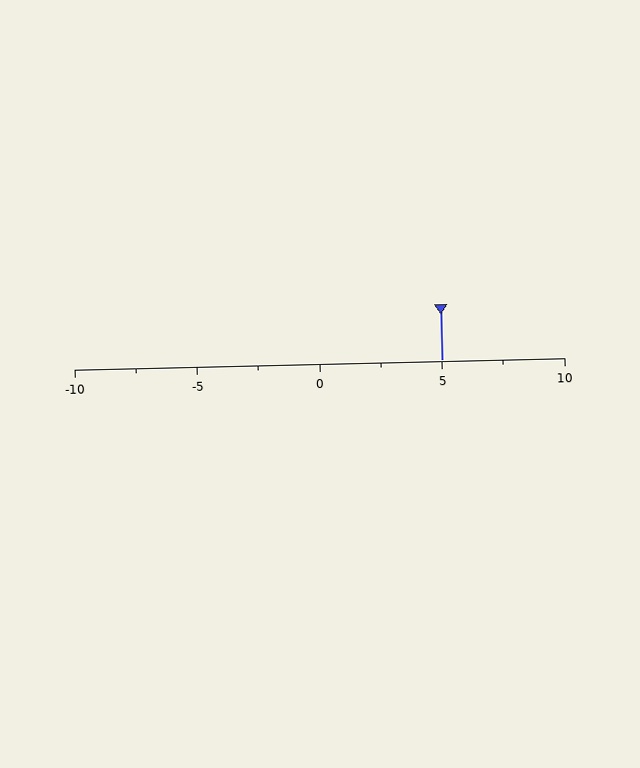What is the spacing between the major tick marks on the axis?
The major ticks are spaced 5 apart.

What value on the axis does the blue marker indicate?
The marker indicates approximately 5.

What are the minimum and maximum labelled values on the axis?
The axis runs from -10 to 10.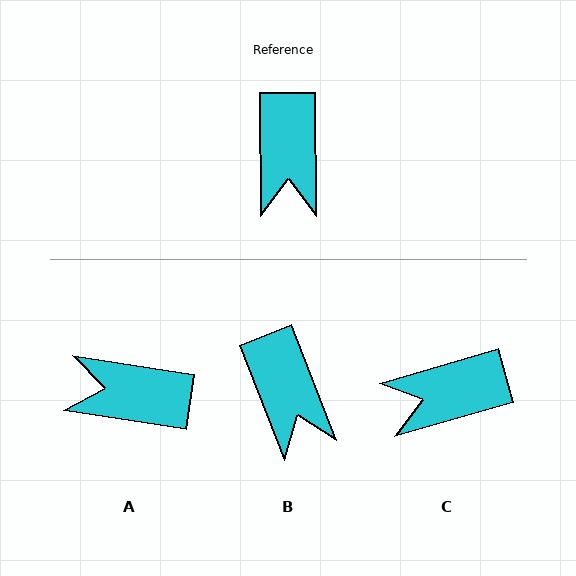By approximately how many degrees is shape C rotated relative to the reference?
Approximately 74 degrees clockwise.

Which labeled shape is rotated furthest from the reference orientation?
A, about 99 degrees away.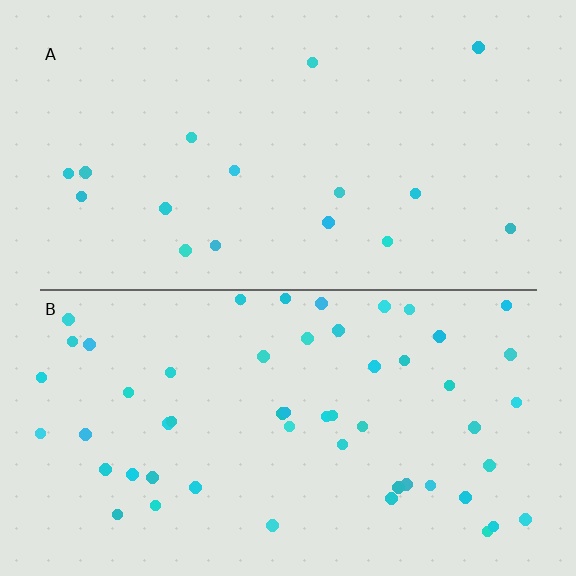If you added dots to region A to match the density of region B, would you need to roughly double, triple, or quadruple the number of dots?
Approximately triple.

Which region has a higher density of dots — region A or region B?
B (the bottom).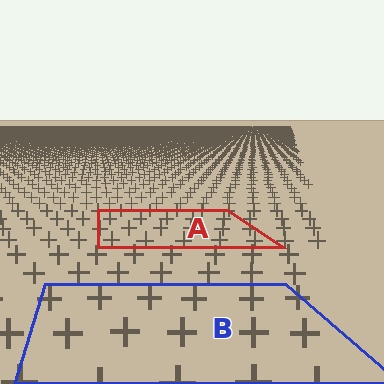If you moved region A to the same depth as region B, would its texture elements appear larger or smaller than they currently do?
They would appear larger. At a closer depth, the same texture elements are projected at a bigger on-screen size.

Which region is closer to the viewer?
Region B is closer. The texture elements there are larger and more spread out.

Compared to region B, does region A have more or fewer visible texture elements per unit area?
Region A has more texture elements per unit area — they are packed more densely because it is farther away.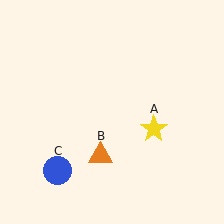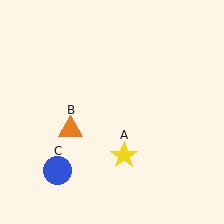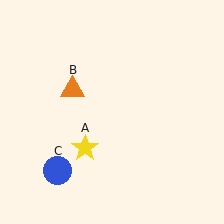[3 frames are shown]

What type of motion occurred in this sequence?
The yellow star (object A), orange triangle (object B) rotated clockwise around the center of the scene.